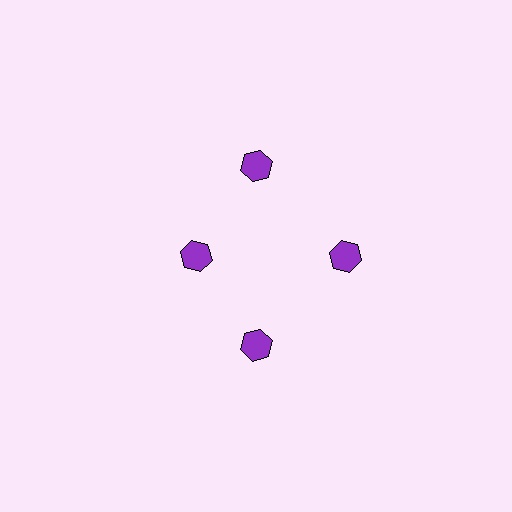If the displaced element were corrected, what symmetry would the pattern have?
It would have 4-fold rotational symmetry — the pattern would map onto itself every 90 degrees.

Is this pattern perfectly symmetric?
No. The 4 purple hexagons are arranged in a ring, but one element near the 9 o'clock position is pulled inward toward the center, breaking the 4-fold rotational symmetry.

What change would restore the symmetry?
The symmetry would be restored by moving it outward, back onto the ring so that all 4 hexagons sit at equal angles and equal distance from the center.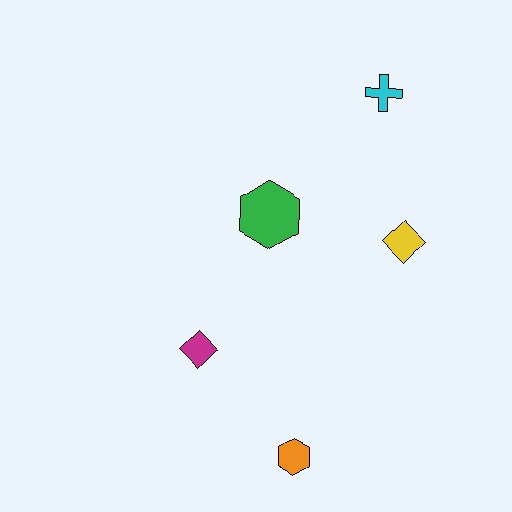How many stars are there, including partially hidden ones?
There are no stars.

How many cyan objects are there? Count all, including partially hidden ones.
There is 1 cyan object.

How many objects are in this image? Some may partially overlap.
There are 5 objects.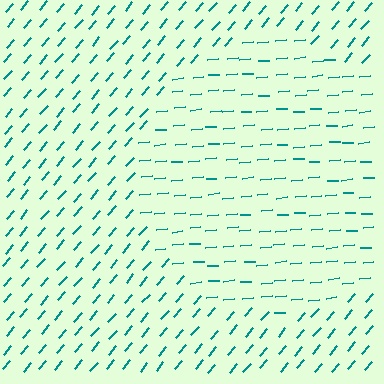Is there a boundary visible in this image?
Yes, there is a texture boundary formed by a change in line orientation.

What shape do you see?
I see a circle.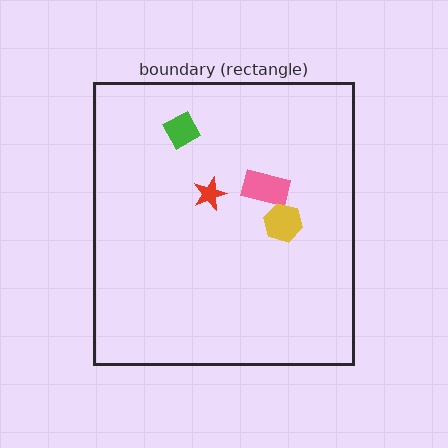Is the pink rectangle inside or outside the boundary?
Inside.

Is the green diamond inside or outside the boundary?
Inside.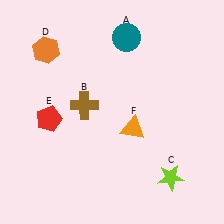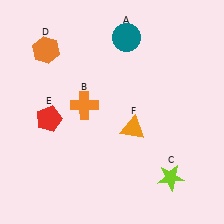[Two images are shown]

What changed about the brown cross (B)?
In Image 1, B is brown. In Image 2, it changed to orange.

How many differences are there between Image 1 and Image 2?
There is 1 difference between the two images.